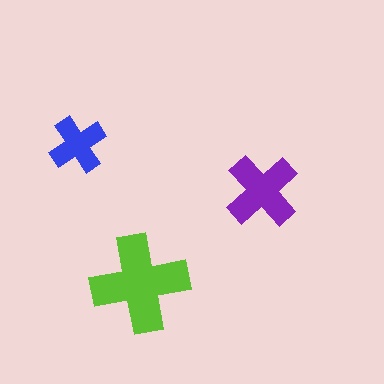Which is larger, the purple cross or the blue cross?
The purple one.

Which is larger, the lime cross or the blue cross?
The lime one.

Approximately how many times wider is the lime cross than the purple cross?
About 1.5 times wider.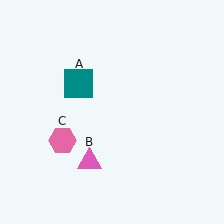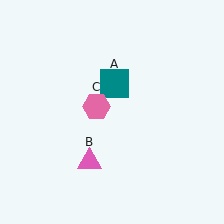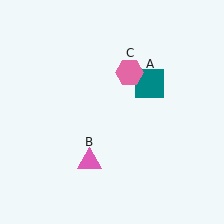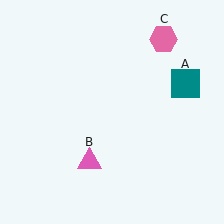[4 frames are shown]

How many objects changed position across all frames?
2 objects changed position: teal square (object A), pink hexagon (object C).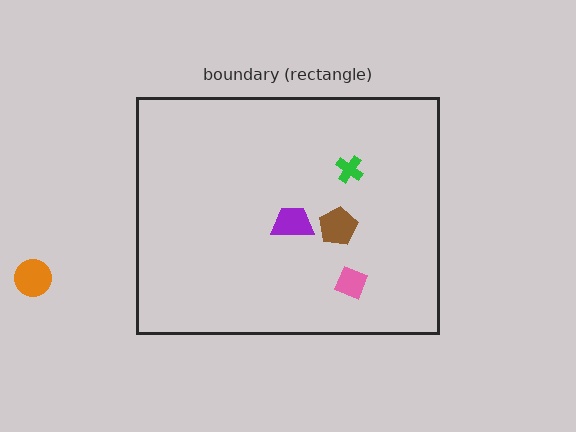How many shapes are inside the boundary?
4 inside, 1 outside.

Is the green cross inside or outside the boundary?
Inside.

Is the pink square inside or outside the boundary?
Inside.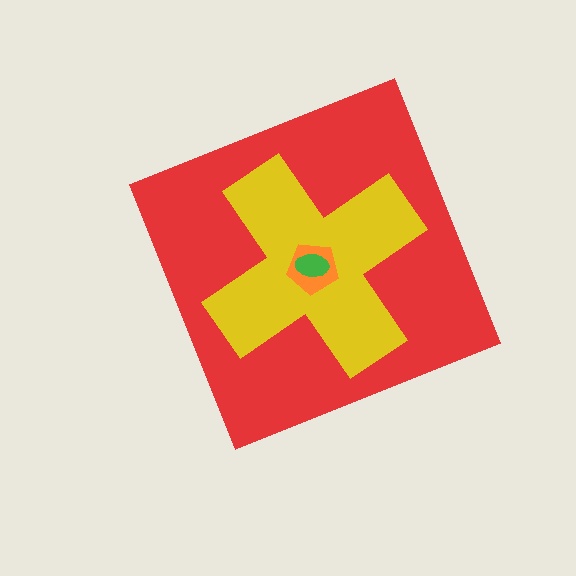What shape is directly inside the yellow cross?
The orange pentagon.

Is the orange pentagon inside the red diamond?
Yes.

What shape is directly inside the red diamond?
The yellow cross.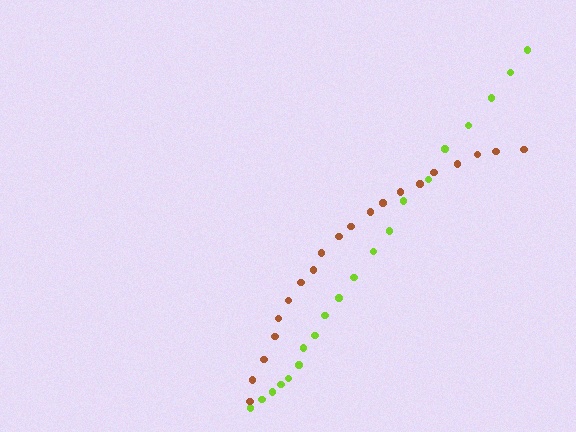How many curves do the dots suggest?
There are 2 distinct paths.